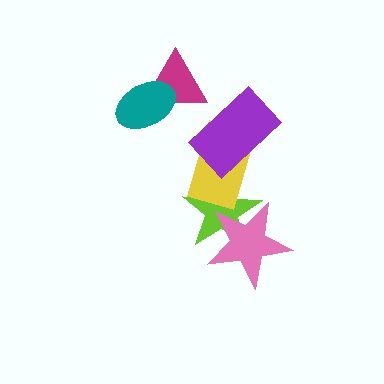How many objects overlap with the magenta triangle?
1 object overlaps with the magenta triangle.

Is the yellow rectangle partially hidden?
Yes, it is partially covered by another shape.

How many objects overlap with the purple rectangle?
1 object overlaps with the purple rectangle.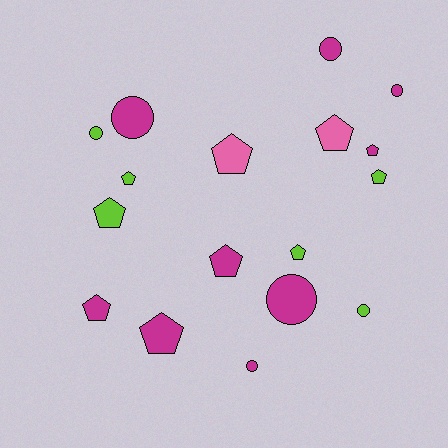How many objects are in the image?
There are 17 objects.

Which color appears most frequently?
Magenta, with 9 objects.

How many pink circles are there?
There are no pink circles.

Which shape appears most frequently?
Pentagon, with 10 objects.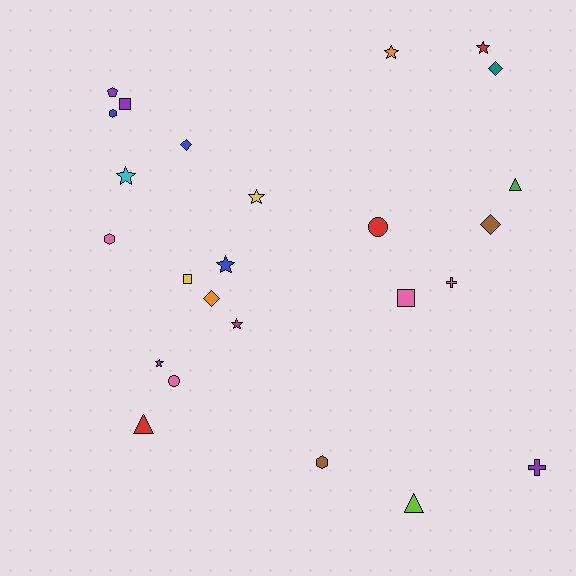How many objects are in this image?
There are 25 objects.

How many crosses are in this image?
There are 2 crosses.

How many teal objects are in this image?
There is 1 teal object.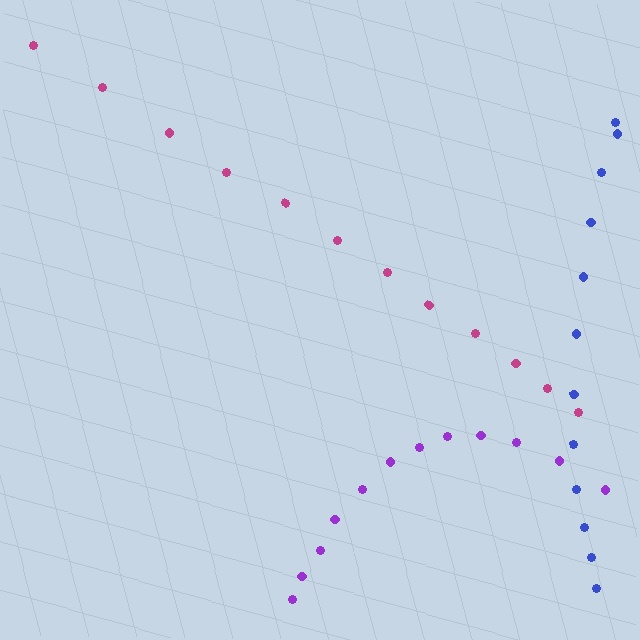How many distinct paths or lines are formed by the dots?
There are 3 distinct paths.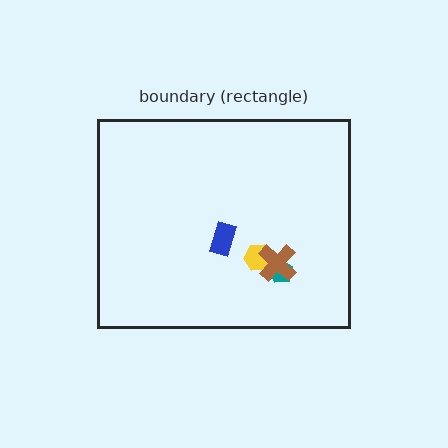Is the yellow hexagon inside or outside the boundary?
Inside.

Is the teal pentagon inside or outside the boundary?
Inside.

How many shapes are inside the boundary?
4 inside, 0 outside.